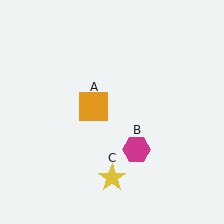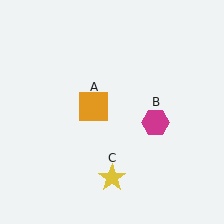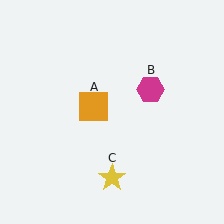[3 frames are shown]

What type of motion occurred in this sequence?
The magenta hexagon (object B) rotated counterclockwise around the center of the scene.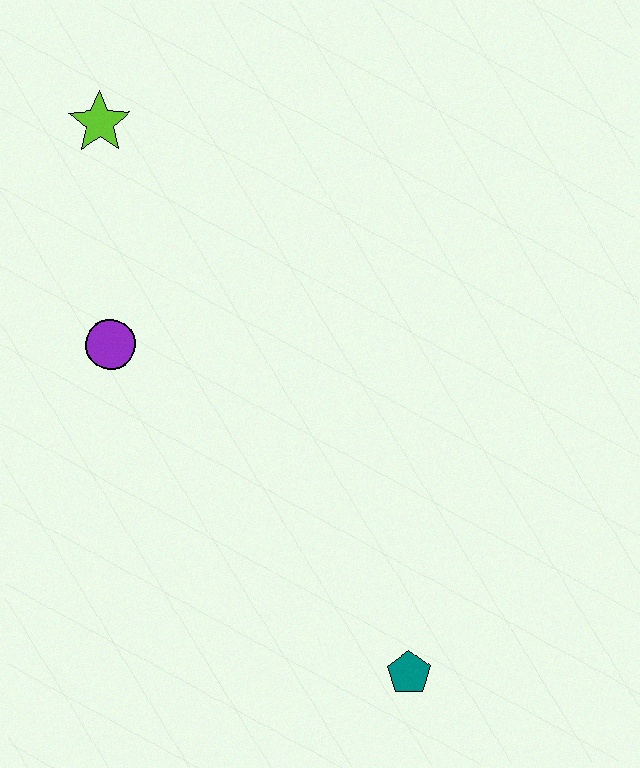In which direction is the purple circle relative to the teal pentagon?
The purple circle is above the teal pentagon.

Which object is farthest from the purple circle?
The teal pentagon is farthest from the purple circle.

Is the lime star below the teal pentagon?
No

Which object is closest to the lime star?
The purple circle is closest to the lime star.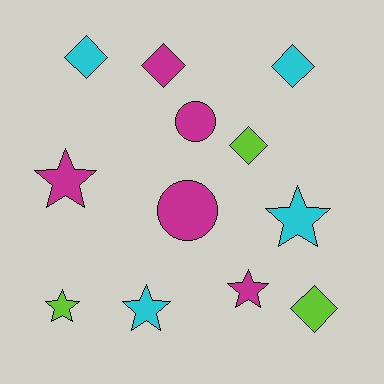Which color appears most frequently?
Magenta, with 5 objects.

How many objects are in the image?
There are 12 objects.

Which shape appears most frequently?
Star, with 5 objects.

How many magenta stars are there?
There are 2 magenta stars.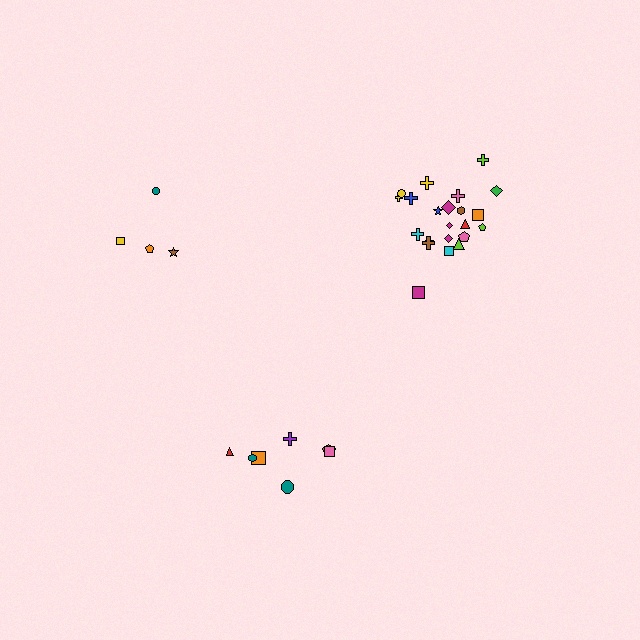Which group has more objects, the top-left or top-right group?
The top-right group.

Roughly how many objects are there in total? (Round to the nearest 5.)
Roughly 35 objects in total.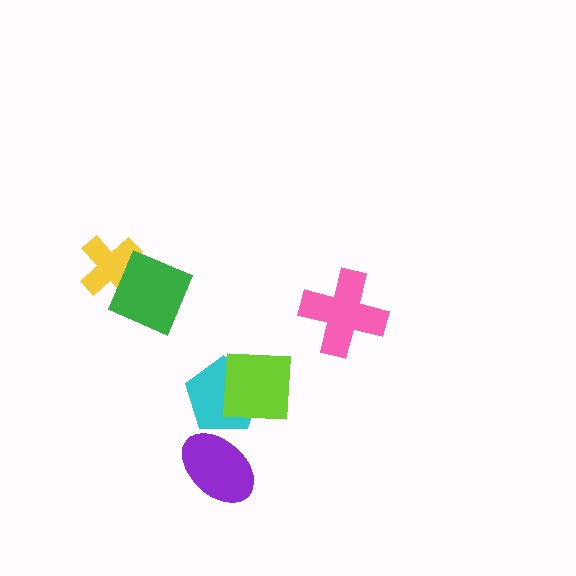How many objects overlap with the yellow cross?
1 object overlaps with the yellow cross.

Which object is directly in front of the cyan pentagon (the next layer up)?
The lime square is directly in front of the cyan pentagon.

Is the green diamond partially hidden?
No, no other shape covers it.